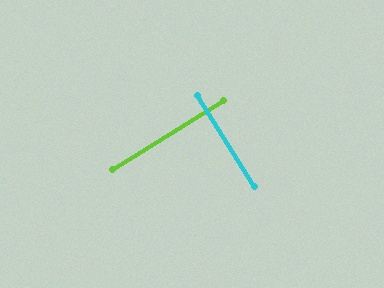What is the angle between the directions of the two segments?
Approximately 90 degrees.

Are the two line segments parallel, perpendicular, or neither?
Perpendicular — they meet at approximately 90°.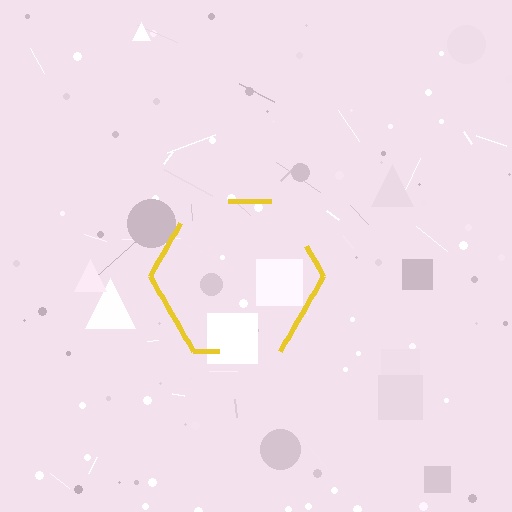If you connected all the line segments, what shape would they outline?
They would outline a hexagon.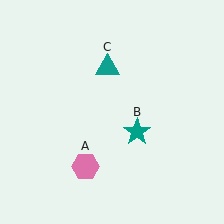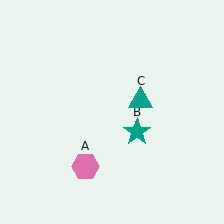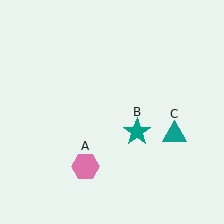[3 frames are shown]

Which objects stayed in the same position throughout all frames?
Pink hexagon (object A) and teal star (object B) remained stationary.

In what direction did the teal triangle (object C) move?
The teal triangle (object C) moved down and to the right.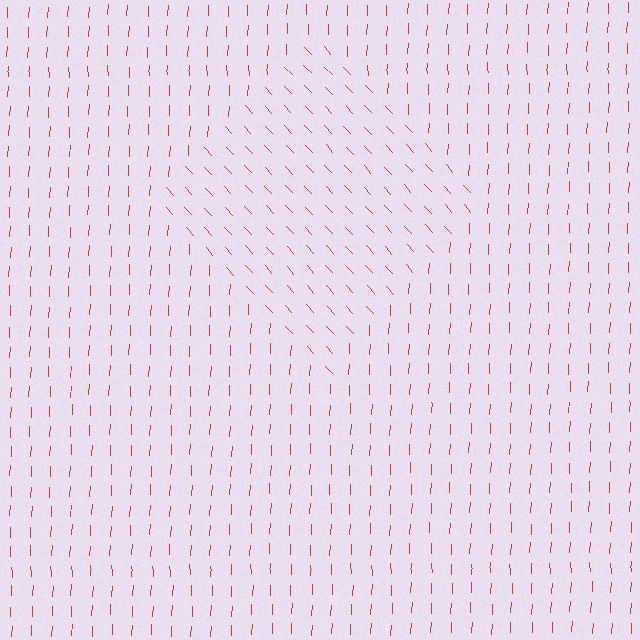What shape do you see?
I see a diamond.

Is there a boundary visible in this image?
Yes, there is a texture boundary formed by a change in line orientation.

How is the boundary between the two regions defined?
The boundary is defined purely by a change in line orientation (approximately 45 degrees difference). All lines are the same color and thickness.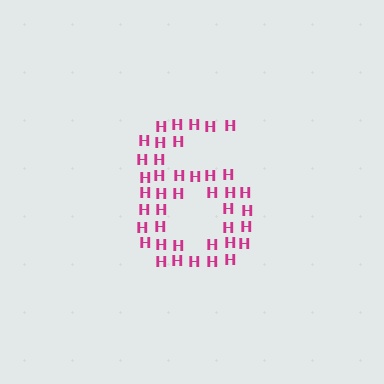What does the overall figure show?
The overall figure shows the digit 6.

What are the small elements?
The small elements are letter H's.